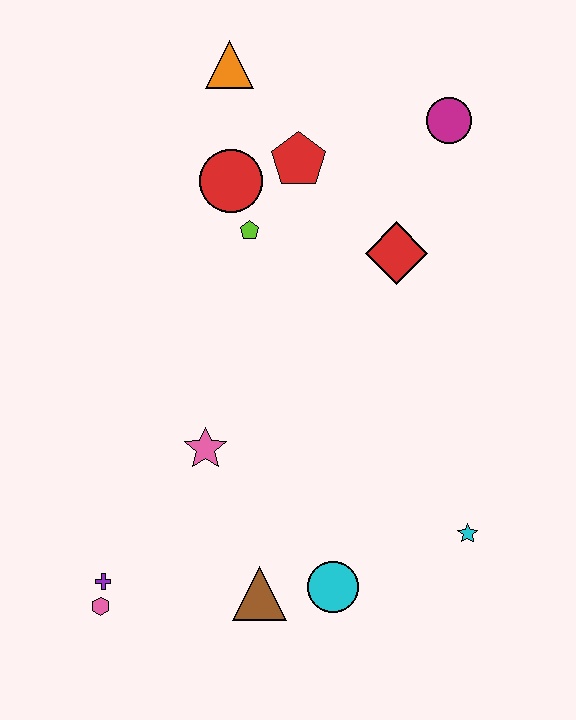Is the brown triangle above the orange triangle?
No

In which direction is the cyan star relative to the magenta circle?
The cyan star is below the magenta circle.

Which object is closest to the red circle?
The lime pentagon is closest to the red circle.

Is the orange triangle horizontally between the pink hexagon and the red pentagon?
Yes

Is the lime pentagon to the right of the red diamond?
No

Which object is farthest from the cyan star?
The orange triangle is farthest from the cyan star.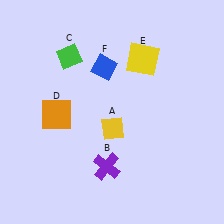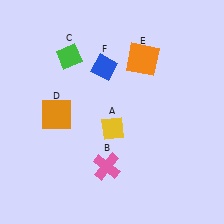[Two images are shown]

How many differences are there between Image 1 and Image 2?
There are 2 differences between the two images.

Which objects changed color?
B changed from purple to pink. E changed from yellow to orange.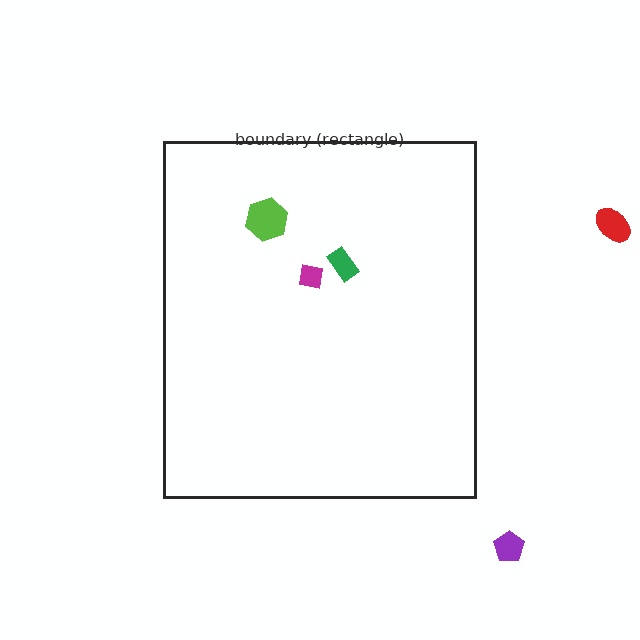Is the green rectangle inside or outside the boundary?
Inside.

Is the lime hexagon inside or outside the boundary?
Inside.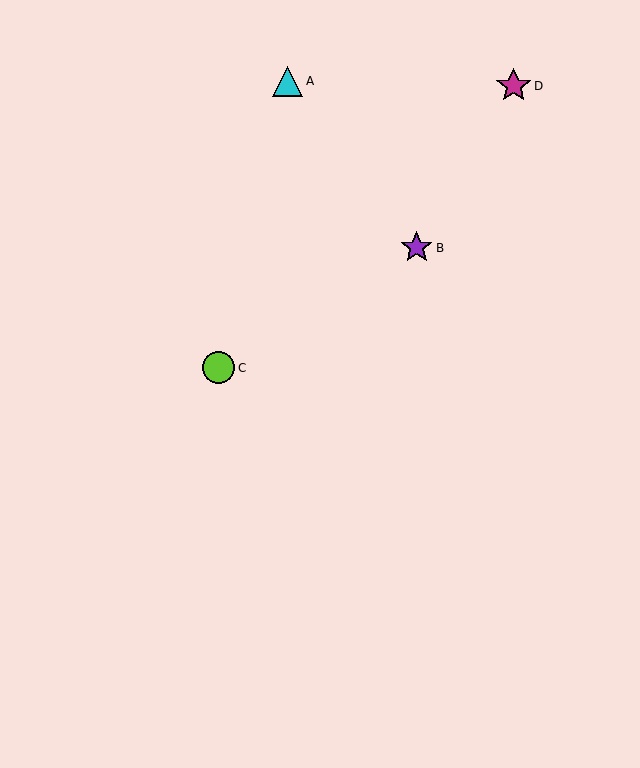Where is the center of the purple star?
The center of the purple star is at (417, 248).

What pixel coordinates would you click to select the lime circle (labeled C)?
Click at (219, 368) to select the lime circle C.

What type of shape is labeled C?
Shape C is a lime circle.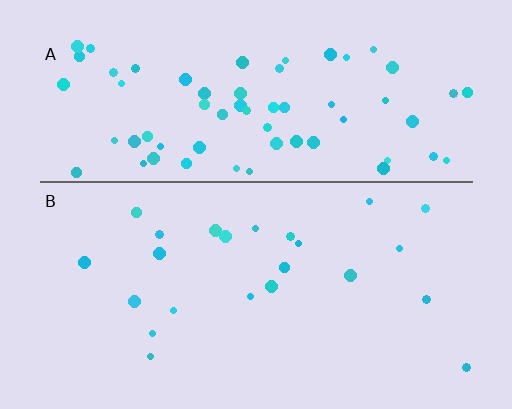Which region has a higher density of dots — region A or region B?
A (the top).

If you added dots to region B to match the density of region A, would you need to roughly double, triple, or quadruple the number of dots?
Approximately triple.